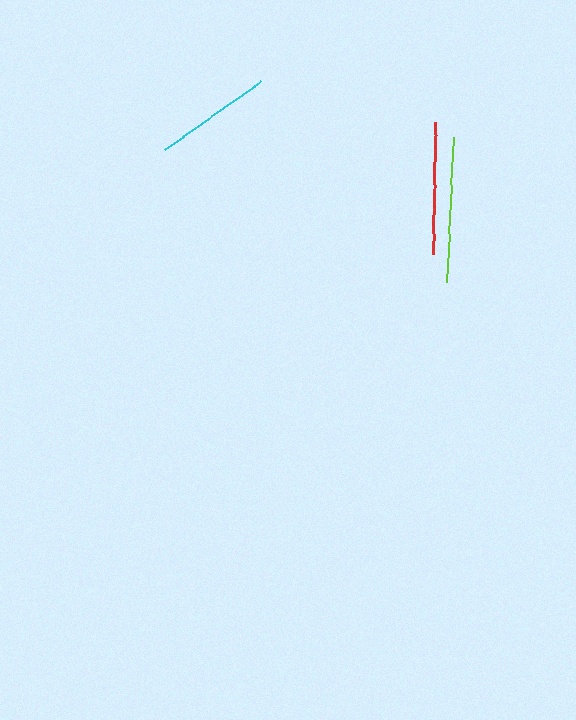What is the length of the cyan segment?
The cyan segment is approximately 119 pixels long.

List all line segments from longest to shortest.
From longest to shortest: lime, red, cyan.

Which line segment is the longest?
The lime line is the longest at approximately 145 pixels.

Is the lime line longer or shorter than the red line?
The lime line is longer than the red line.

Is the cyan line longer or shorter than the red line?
The red line is longer than the cyan line.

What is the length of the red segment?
The red segment is approximately 133 pixels long.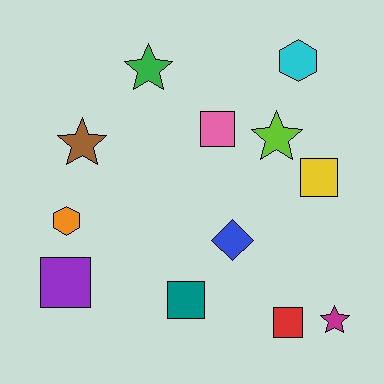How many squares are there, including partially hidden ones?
There are 5 squares.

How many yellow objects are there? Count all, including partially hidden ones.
There is 1 yellow object.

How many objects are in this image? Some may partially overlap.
There are 12 objects.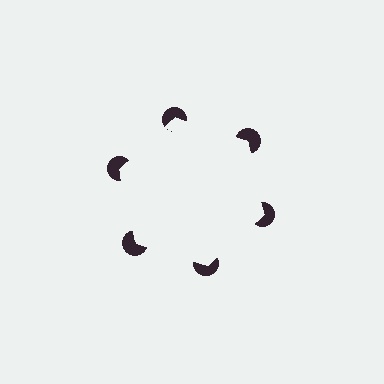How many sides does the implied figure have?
6 sides.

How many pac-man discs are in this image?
There are 6 — one at each vertex of the illusory hexagon.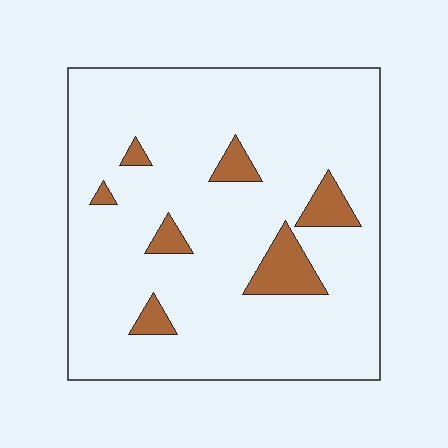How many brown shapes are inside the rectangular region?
7.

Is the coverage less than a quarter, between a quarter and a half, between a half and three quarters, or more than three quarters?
Less than a quarter.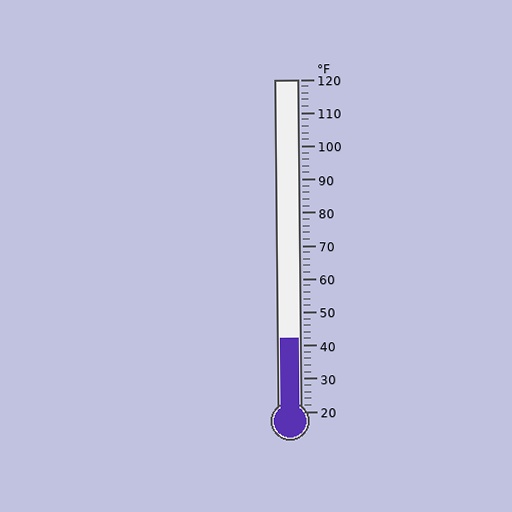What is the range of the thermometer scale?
The thermometer scale ranges from 20°F to 120°F.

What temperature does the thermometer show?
The thermometer shows approximately 42°F.